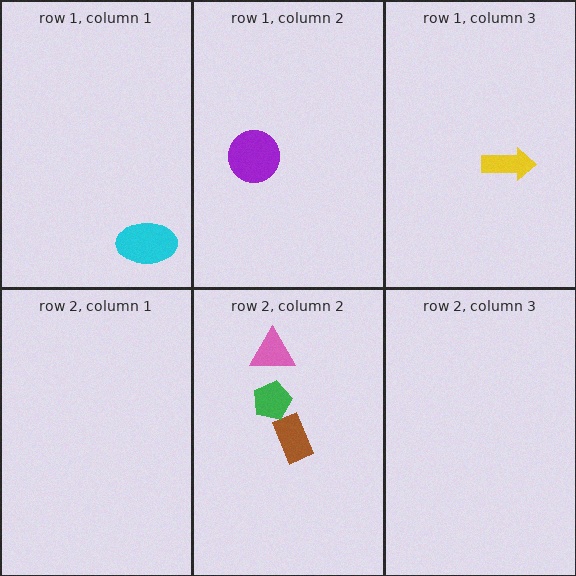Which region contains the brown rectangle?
The row 2, column 2 region.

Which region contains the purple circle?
The row 1, column 2 region.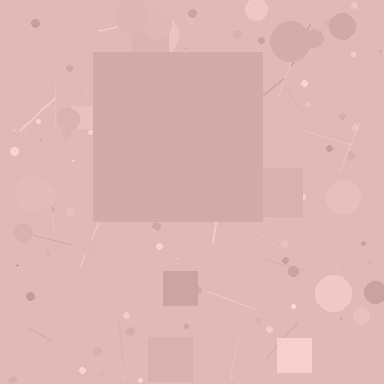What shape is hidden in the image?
A square is hidden in the image.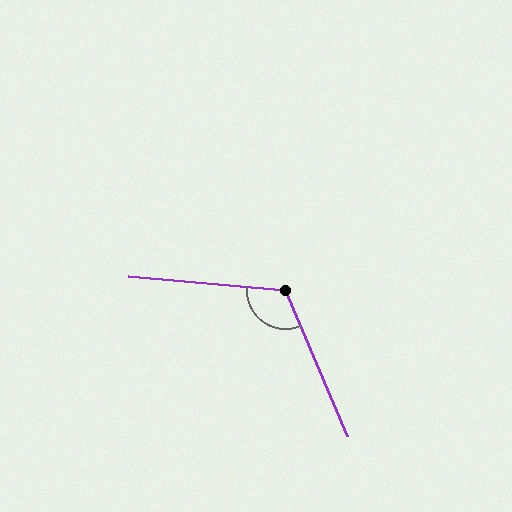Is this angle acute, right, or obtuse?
It is obtuse.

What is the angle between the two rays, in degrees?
Approximately 118 degrees.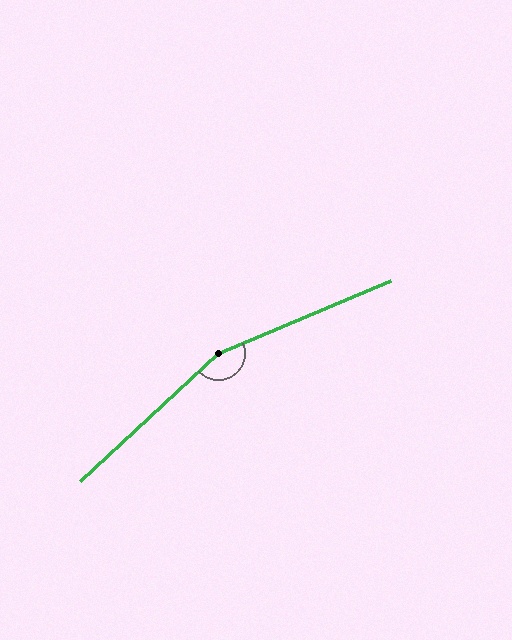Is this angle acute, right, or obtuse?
It is obtuse.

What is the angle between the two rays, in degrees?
Approximately 160 degrees.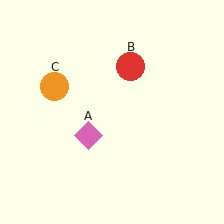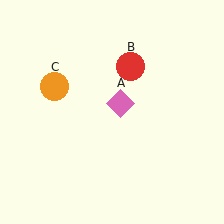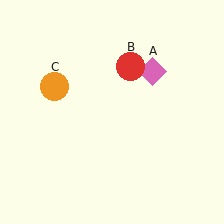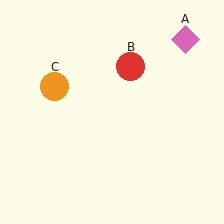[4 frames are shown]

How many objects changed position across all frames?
1 object changed position: pink diamond (object A).